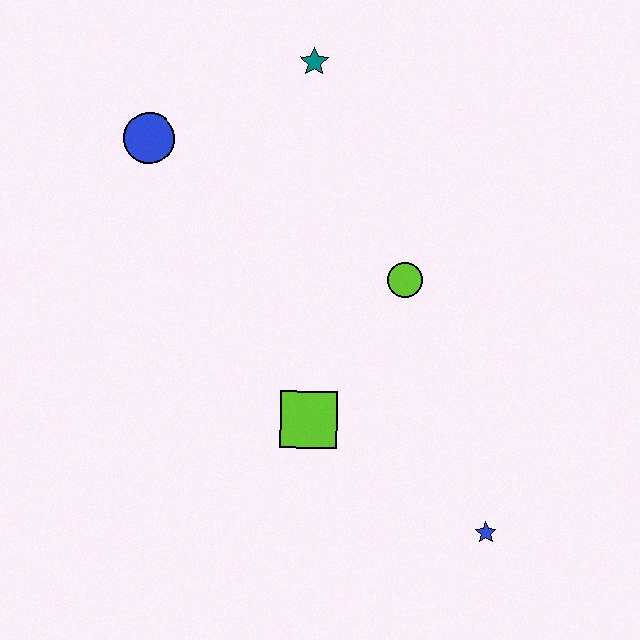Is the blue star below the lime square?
Yes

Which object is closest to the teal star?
The blue circle is closest to the teal star.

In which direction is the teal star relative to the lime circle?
The teal star is above the lime circle.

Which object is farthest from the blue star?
The blue circle is farthest from the blue star.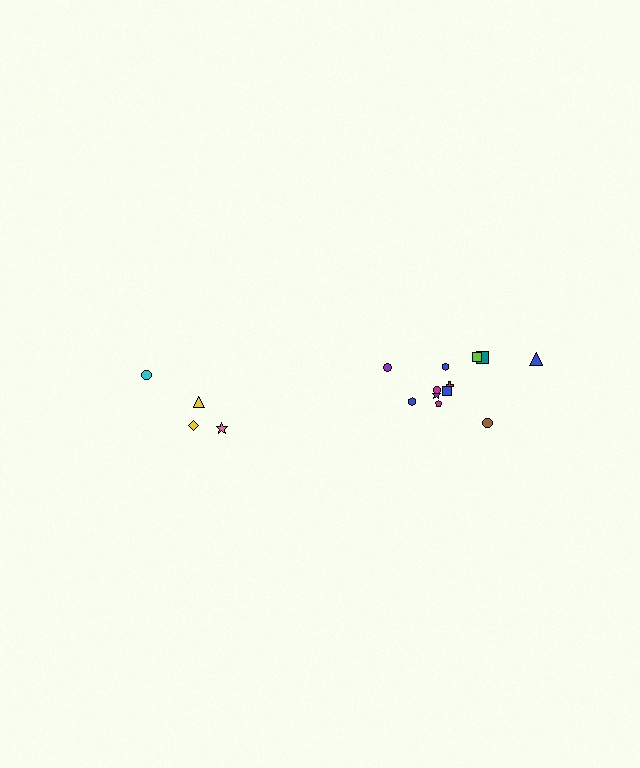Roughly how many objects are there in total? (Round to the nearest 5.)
Roughly 15 objects in total.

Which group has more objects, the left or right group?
The right group.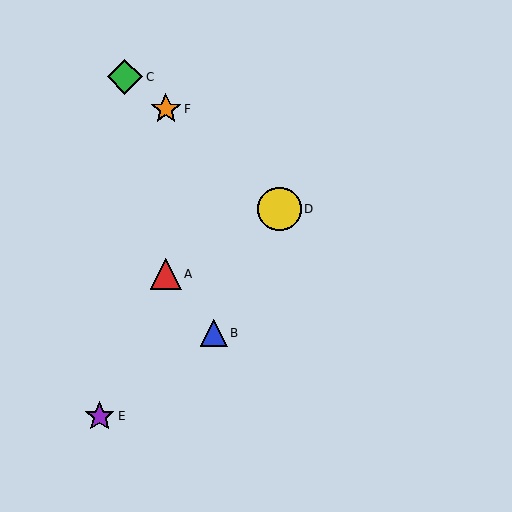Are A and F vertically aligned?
Yes, both are at x≈166.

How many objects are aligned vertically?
2 objects (A, F) are aligned vertically.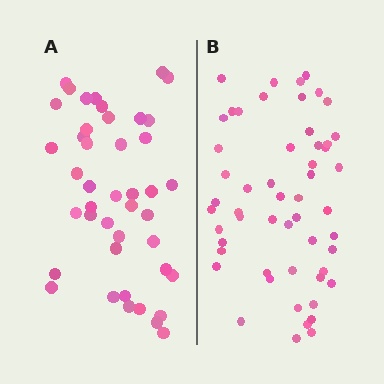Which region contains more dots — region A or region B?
Region B (the right region) has more dots.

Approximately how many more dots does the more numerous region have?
Region B has roughly 12 or so more dots than region A.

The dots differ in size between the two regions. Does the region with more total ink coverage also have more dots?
No. Region A has more total ink coverage because its dots are larger, but region B actually contains more individual dots. Total area can be misleading — the number of items is what matters here.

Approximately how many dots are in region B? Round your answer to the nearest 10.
About 50 dots. (The exact count is 54, which rounds to 50.)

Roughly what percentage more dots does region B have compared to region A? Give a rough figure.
About 25% more.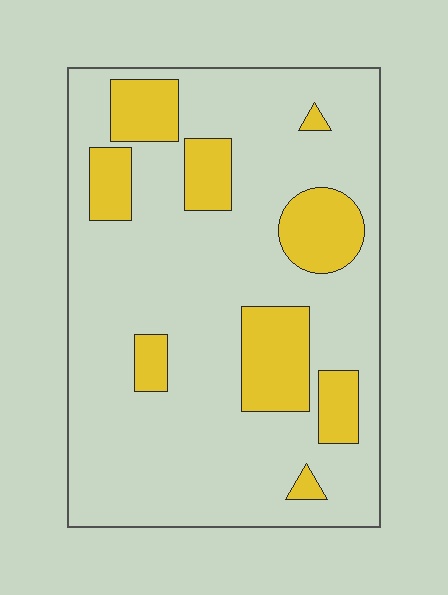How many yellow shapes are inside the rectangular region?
9.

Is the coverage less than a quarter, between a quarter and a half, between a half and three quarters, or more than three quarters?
Less than a quarter.